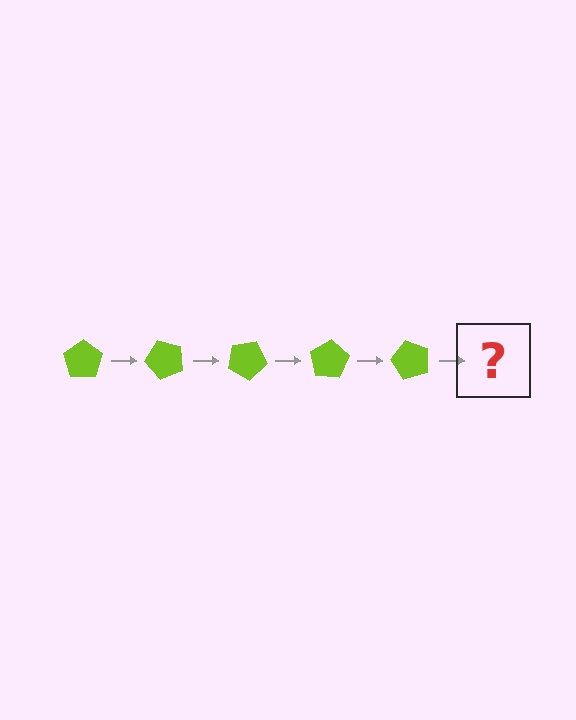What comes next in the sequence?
The next element should be a lime pentagon rotated 250 degrees.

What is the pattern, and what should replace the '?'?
The pattern is that the pentagon rotates 50 degrees each step. The '?' should be a lime pentagon rotated 250 degrees.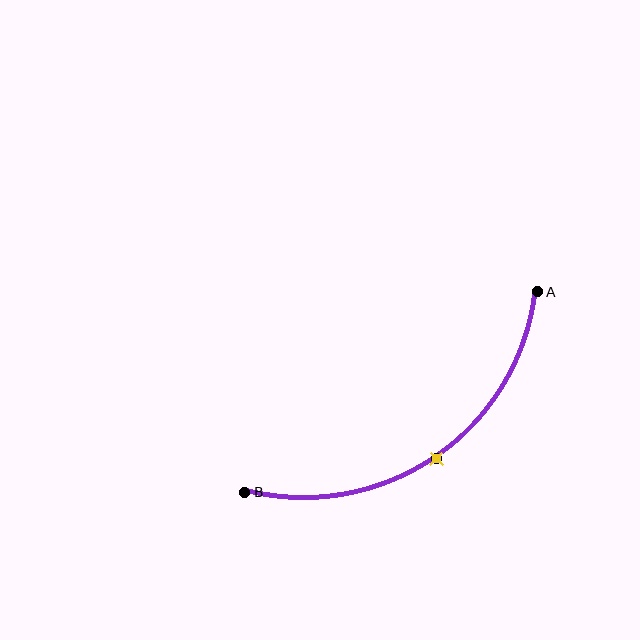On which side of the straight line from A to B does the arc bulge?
The arc bulges below and to the right of the straight line connecting A and B.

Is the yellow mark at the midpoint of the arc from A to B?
Yes. The yellow mark lies on the arc at equal arc-length from both A and B — it is the arc midpoint.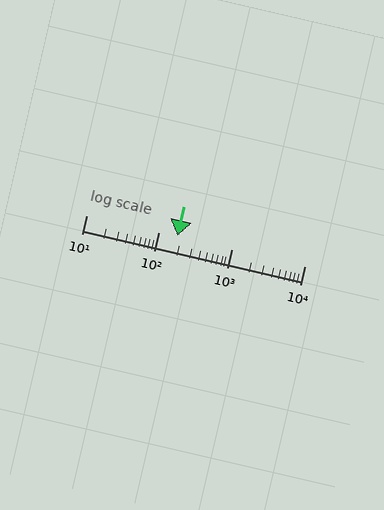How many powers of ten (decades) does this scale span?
The scale spans 3 decades, from 10 to 10000.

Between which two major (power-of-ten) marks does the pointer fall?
The pointer is between 100 and 1000.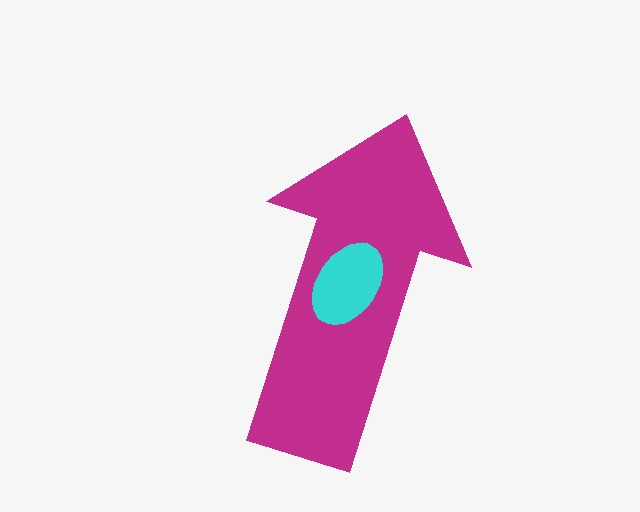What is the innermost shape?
The cyan ellipse.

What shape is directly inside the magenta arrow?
The cyan ellipse.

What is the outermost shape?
The magenta arrow.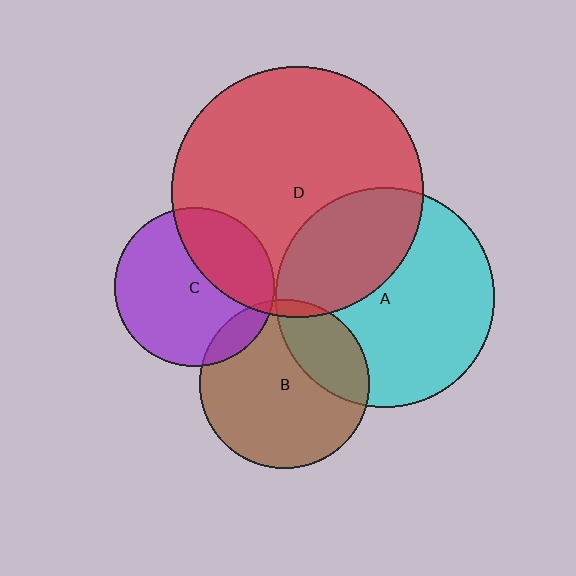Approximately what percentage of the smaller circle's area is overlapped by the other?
Approximately 35%.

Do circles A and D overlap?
Yes.